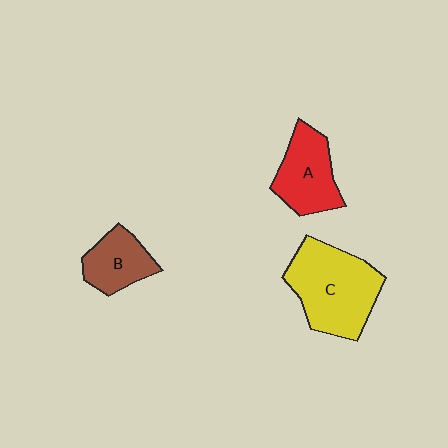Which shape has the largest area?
Shape C (yellow).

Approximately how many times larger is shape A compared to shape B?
Approximately 1.3 times.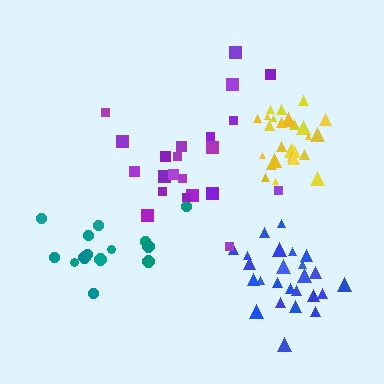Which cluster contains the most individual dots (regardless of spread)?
Yellow (26).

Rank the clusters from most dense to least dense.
yellow, blue, teal, purple.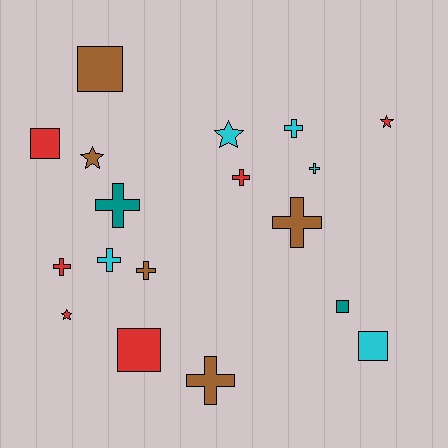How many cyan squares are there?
There is 1 cyan square.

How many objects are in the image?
There are 18 objects.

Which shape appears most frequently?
Cross, with 9 objects.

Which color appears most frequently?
Red, with 6 objects.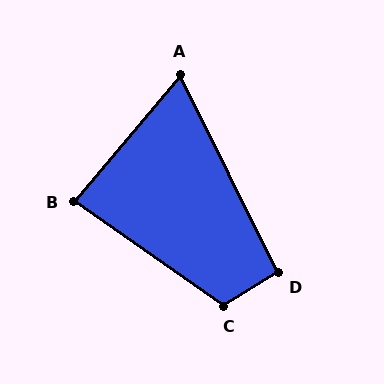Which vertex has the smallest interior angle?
A, at approximately 66 degrees.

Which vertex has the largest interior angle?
C, at approximately 114 degrees.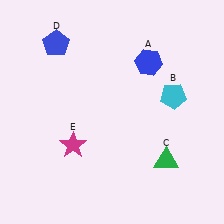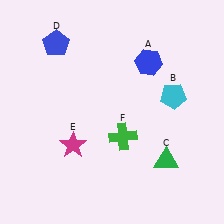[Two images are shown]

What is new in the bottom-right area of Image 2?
A green cross (F) was added in the bottom-right area of Image 2.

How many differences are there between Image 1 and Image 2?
There is 1 difference between the two images.